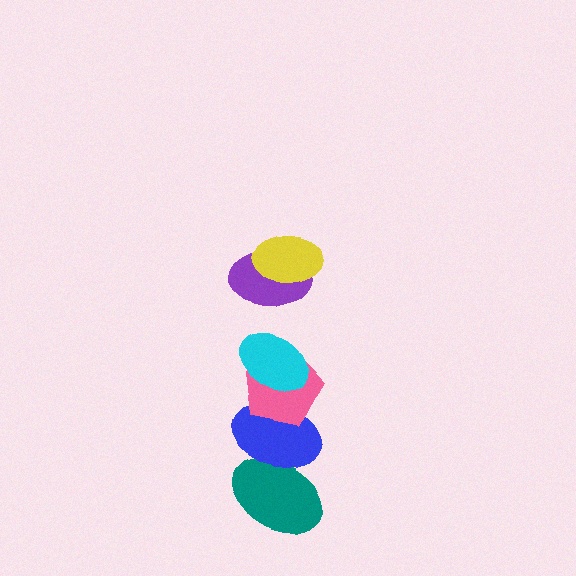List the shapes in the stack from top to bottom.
From top to bottom: the yellow ellipse, the purple ellipse, the cyan ellipse, the pink pentagon, the blue ellipse, the teal ellipse.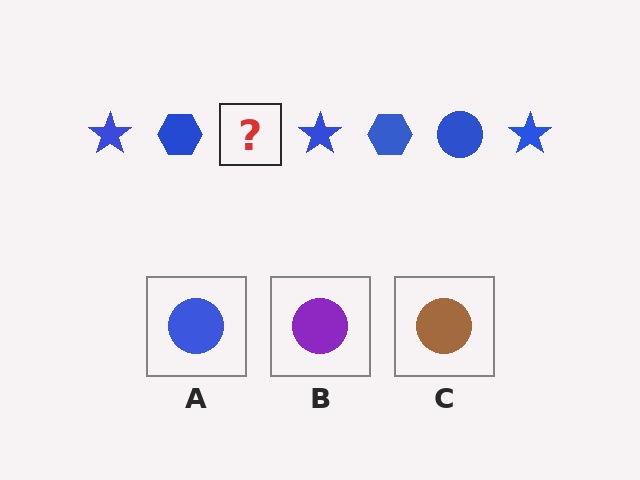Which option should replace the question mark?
Option A.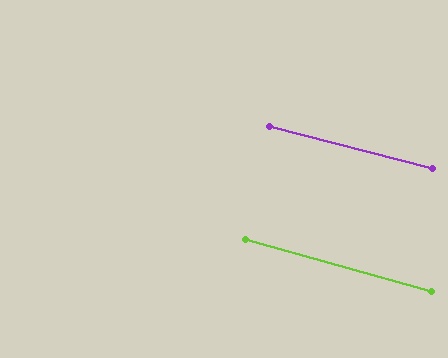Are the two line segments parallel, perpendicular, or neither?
Parallel — their directions differ by only 1.0°.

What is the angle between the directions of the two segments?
Approximately 1 degree.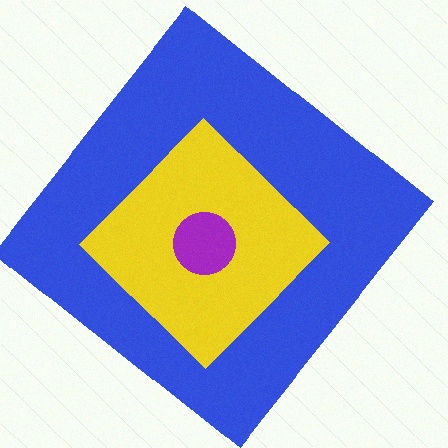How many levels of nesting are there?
3.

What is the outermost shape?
The blue diamond.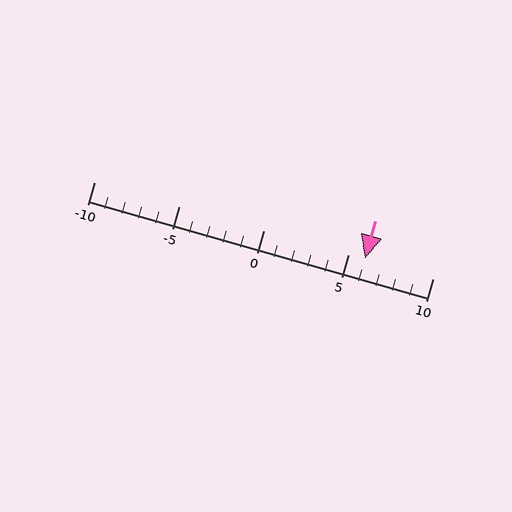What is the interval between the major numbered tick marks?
The major tick marks are spaced 5 units apart.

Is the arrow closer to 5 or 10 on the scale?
The arrow is closer to 5.